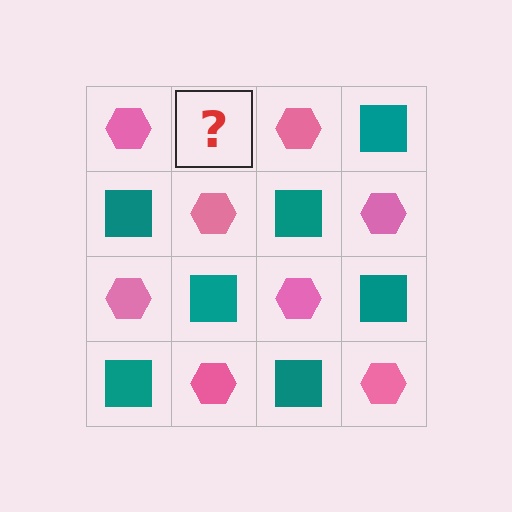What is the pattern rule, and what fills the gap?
The rule is that it alternates pink hexagon and teal square in a checkerboard pattern. The gap should be filled with a teal square.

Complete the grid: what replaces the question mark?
The question mark should be replaced with a teal square.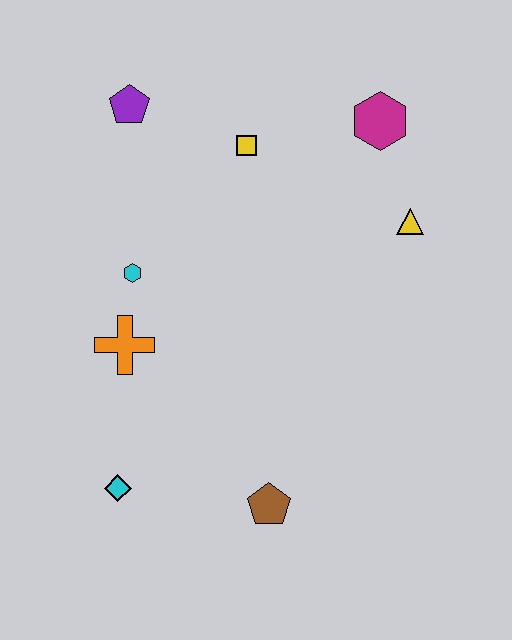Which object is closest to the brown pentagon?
The cyan diamond is closest to the brown pentagon.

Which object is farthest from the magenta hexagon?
The cyan diamond is farthest from the magenta hexagon.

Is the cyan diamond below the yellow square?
Yes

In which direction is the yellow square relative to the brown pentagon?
The yellow square is above the brown pentagon.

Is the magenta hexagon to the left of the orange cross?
No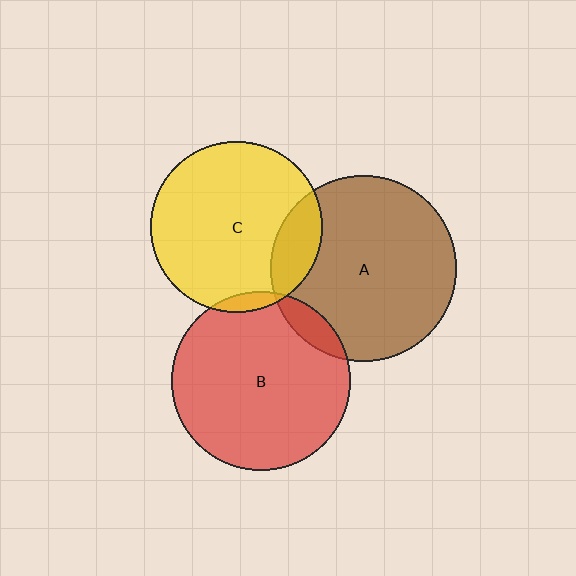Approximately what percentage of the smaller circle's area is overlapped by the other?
Approximately 5%.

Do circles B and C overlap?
Yes.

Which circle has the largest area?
Circle A (brown).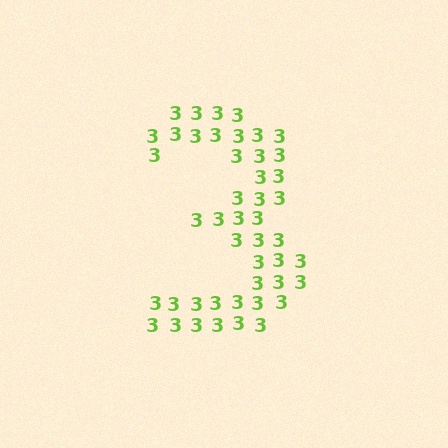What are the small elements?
The small elements are digit 3's.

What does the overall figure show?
The overall figure shows the digit 3.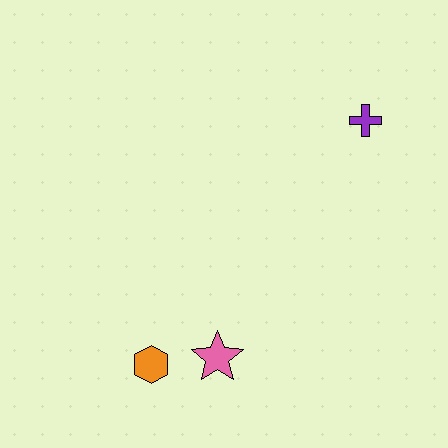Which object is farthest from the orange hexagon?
The purple cross is farthest from the orange hexagon.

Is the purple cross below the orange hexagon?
No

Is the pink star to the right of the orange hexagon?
Yes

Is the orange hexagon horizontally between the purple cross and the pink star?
No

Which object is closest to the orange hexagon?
The pink star is closest to the orange hexagon.